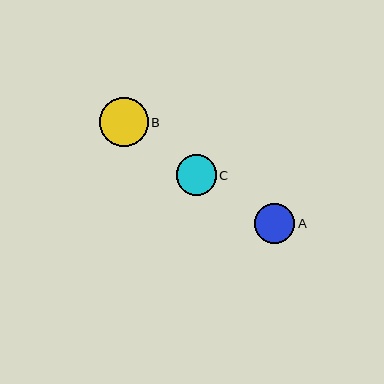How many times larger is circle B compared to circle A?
Circle B is approximately 1.2 times the size of circle A.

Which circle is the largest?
Circle B is the largest with a size of approximately 49 pixels.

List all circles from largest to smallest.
From largest to smallest: B, C, A.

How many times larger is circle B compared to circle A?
Circle B is approximately 1.2 times the size of circle A.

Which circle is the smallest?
Circle A is the smallest with a size of approximately 40 pixels.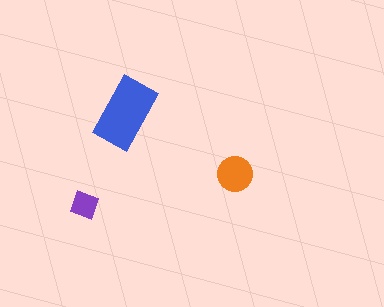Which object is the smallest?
The purple diamond.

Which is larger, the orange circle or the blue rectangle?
The blue rectangle.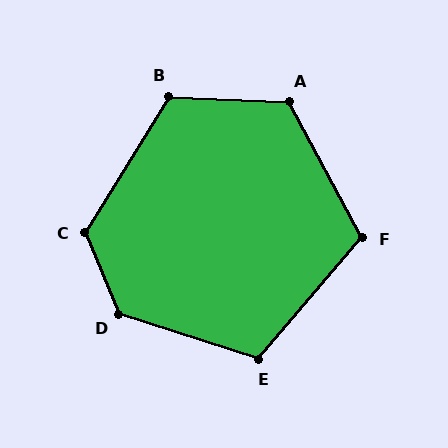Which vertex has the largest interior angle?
D, at approximately 130 degrees.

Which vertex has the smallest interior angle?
F, at approximately 111 degrees.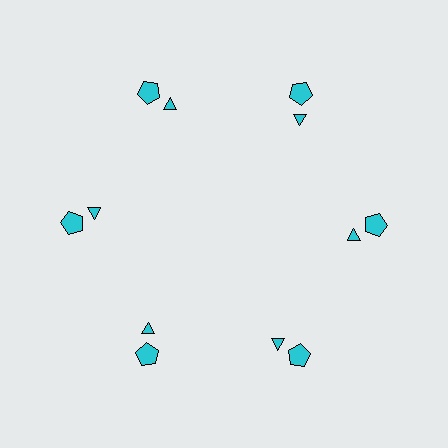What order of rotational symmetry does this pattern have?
This pattern has 6-fold rotational symmetry.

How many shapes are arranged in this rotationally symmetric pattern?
There are 12 shapes, arranged in 6 groups of 2.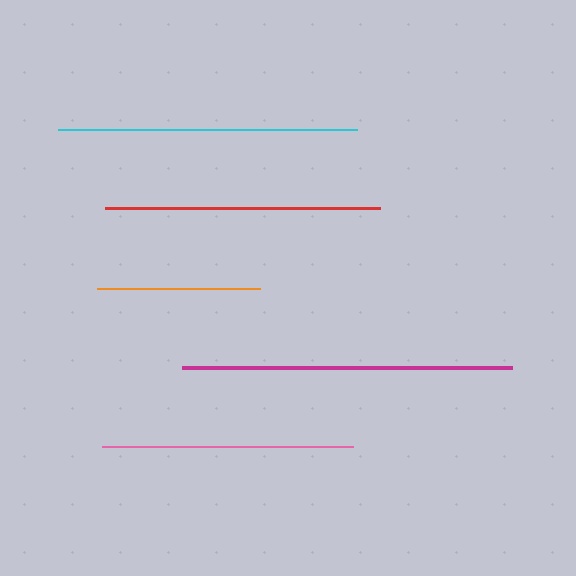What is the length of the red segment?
The red segment is approximately 274 pixels long.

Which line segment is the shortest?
The orange line is the shortest at approximately 163 pixels.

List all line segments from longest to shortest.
From longest to shortest: magenta, cyan, red, pink, orange.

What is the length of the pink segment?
The pink segment is approximately 252 pixels long.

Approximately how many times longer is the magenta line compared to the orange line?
The magenta line is approximately 2.0 times the length of the orange line.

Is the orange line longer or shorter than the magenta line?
The magenta line is longer than the orange line.